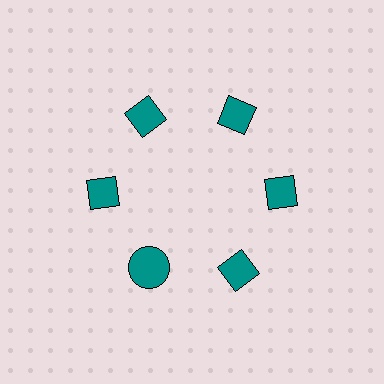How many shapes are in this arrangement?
There are 6 shapes arranged in a ring pattern.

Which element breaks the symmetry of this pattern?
The teal circle at roughly the 7 o'clock position breaks the symmetry. All other shapes are teal diamonds.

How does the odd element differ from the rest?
It has a different shape: circle instead of diamond.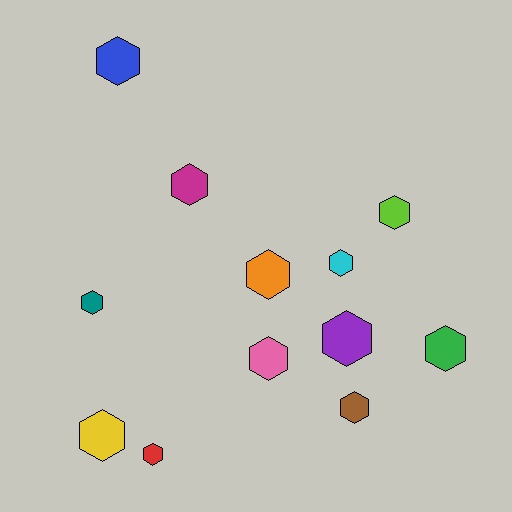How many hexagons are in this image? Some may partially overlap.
There are 12 hexagons.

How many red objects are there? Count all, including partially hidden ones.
There is 1 red object.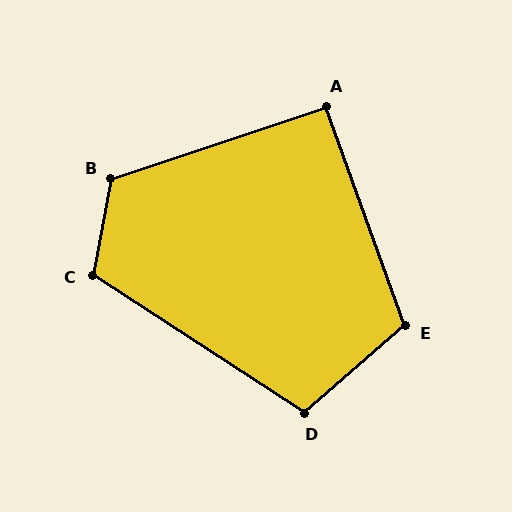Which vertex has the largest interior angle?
B, at approximately 119 degrees.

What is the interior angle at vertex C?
Approximately 113 degrees (obtuse).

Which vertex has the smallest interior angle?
A, at approximately 92 degrees.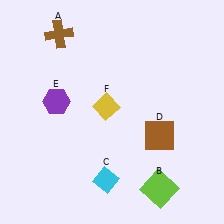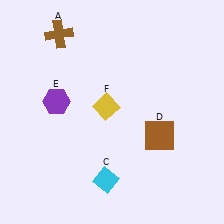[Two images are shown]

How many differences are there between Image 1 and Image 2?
There is 1 difference between the two images.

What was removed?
The lime square (B) was removed in Image 2.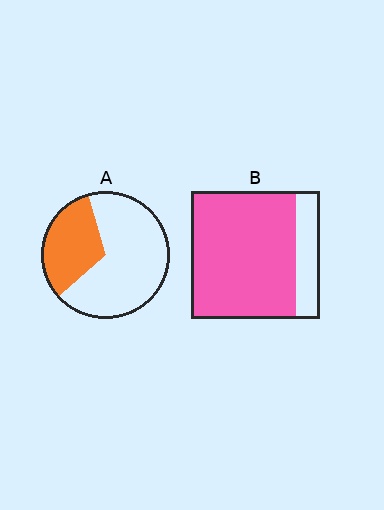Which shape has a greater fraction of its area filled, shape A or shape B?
Shape B.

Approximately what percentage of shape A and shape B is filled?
A is approximately 30% and B is approximately 80%.